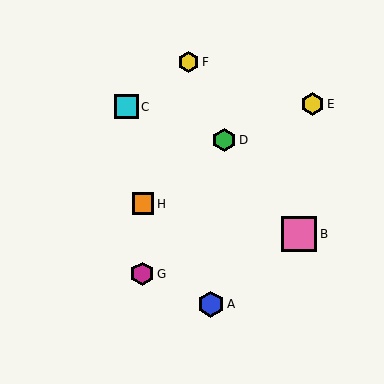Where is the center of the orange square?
The center of the orange square is at (143, 204).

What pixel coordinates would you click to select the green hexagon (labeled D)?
Click at (224, 140) to select the green hexagon D.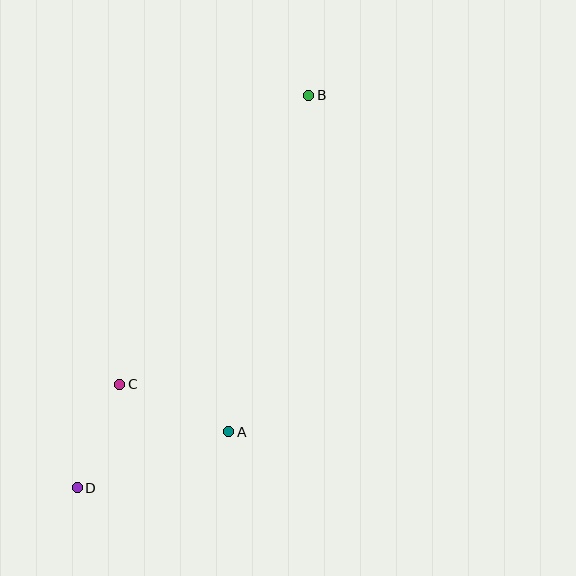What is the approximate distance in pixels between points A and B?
The distance between A and B is approximately 346 pixels.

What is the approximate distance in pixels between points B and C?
The distance between B and C is approximately 345 pixels.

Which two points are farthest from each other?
Points B and D are farthest from each other.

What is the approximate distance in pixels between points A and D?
The distance between A and D is approximately 162 pixels.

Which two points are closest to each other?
Points C and D are closest to each other.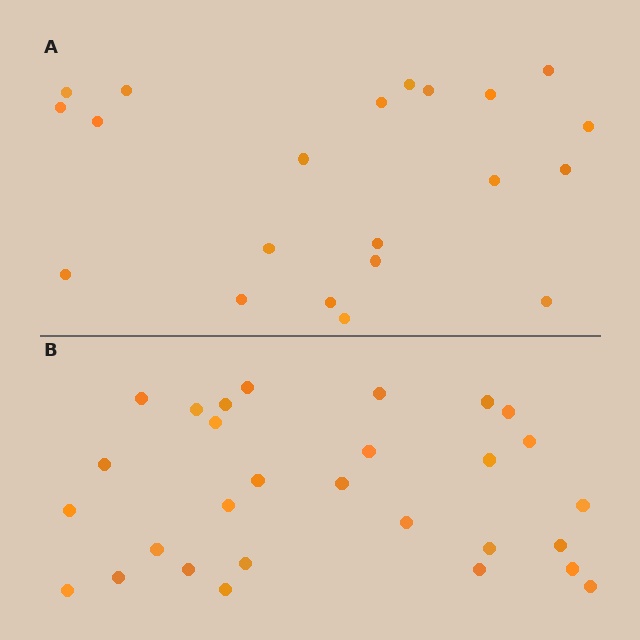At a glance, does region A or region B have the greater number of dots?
Region B (the bottom region) has more dots.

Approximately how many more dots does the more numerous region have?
Region B has roughly 8 or so more dots than region A.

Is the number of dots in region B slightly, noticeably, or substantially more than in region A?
Region B has noticeably more, but not dramatically so. The ratio is roughly 1.4 to 1.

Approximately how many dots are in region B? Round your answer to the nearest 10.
About 30 dots. (The exact count is 29, which rounds to 30.)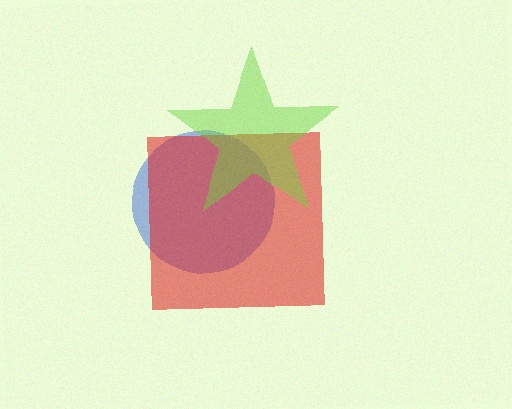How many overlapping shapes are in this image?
There are 3 overlapping shapes in the image.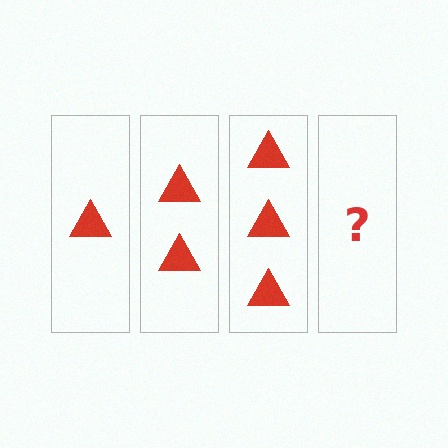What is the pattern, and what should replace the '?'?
The pattern is that each step adds one more triangle. The '?' should be 4 triangles.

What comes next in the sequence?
The next element should be 4 triangles.